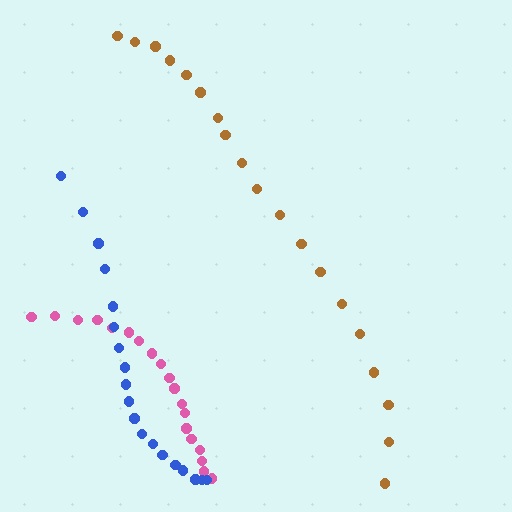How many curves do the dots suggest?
There are 3 distinct paths.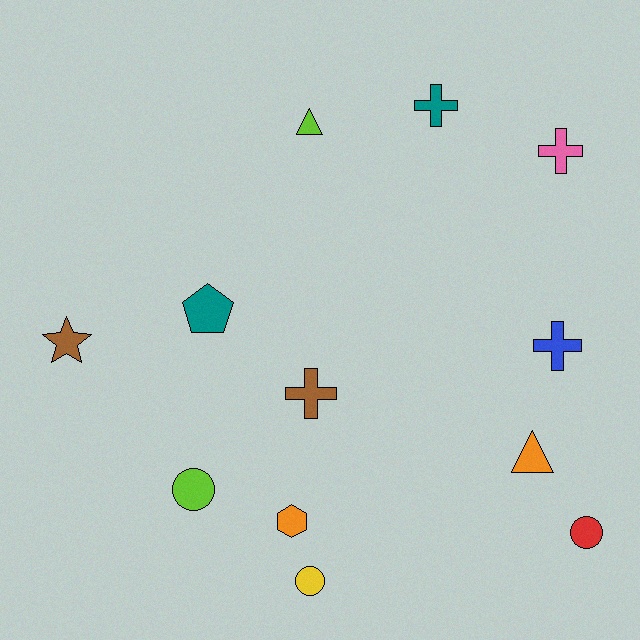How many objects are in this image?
There are 12 objects.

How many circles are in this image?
There are 3 circles.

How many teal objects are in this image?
There are 2 teal objects.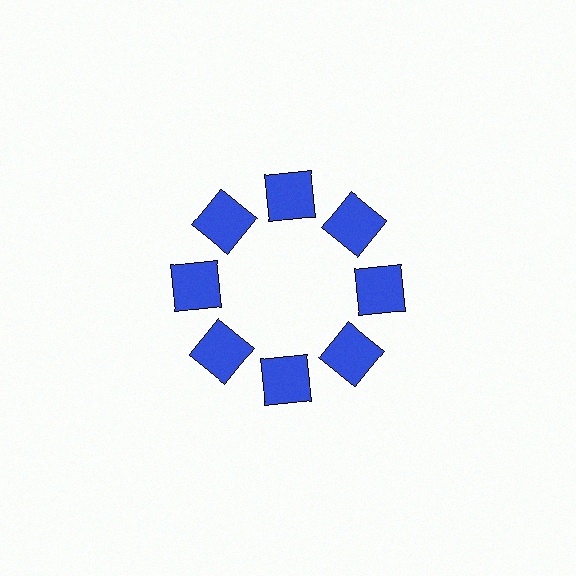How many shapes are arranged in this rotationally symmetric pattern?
There are 8 shapes, arranged in 8 groups of 1.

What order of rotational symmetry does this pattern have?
This pattern has 8-fold rotational symmetry.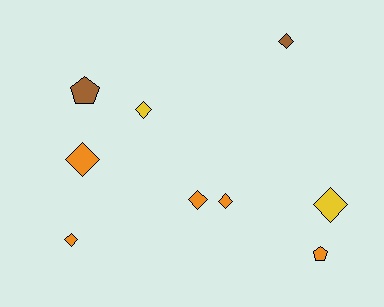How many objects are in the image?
There are 9 objects.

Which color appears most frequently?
Orange, with 5 objects.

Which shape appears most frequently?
Diamond, with 7 objects.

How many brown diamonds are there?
There is 1 brown diamond.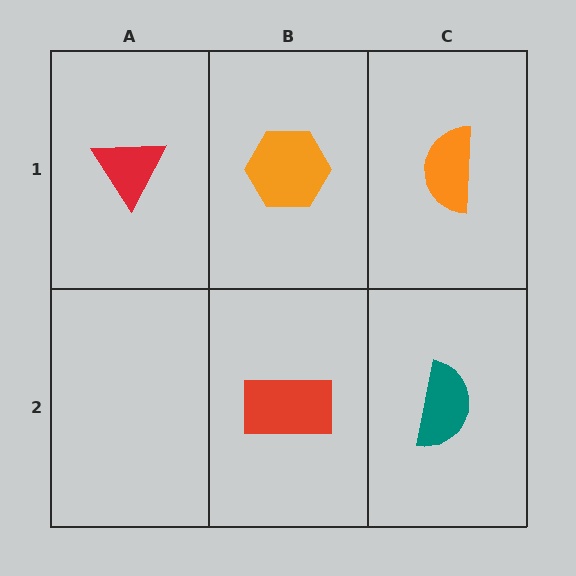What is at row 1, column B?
An orange hexagon.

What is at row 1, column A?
A red triangle.